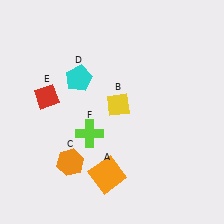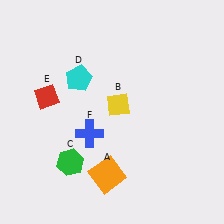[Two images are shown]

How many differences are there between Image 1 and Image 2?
There are 2 differences between the two images.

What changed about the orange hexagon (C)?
In Image 1, C is orange. In Image 2, it changed to green.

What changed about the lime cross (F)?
In Image 1, F is lime. In Image 2, it changed to blue.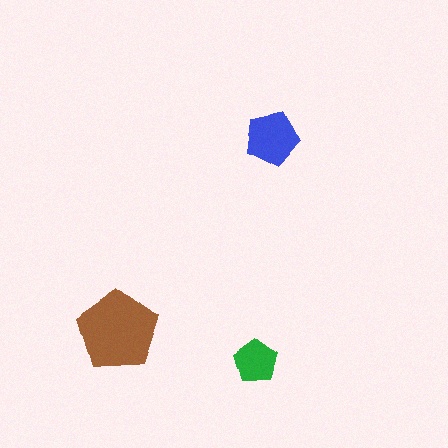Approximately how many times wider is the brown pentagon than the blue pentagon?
About 1.5 times wider.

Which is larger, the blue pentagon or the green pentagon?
The blue one.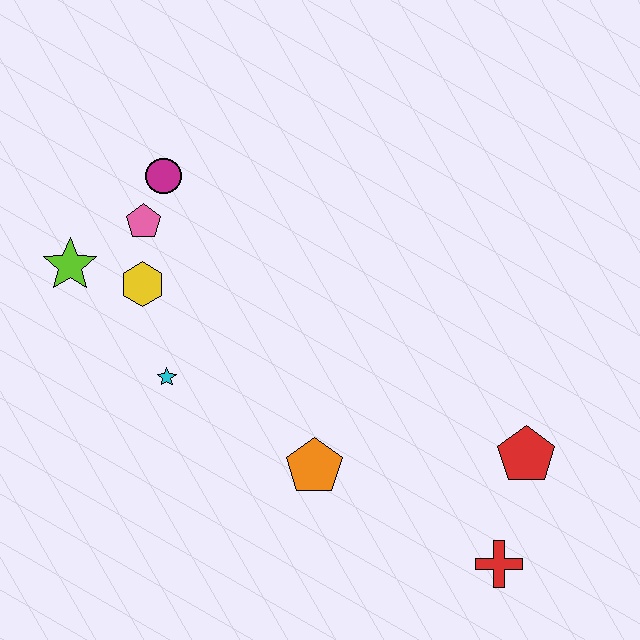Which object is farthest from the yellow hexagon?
The red cross is farthest from the yellow hexagon.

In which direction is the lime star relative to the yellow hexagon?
The lime star is to the left of the yellow hexagon.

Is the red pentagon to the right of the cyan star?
Yes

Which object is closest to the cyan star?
The yellow hexagon is closest to the cyan star.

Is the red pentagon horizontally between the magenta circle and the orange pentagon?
No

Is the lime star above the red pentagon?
Yes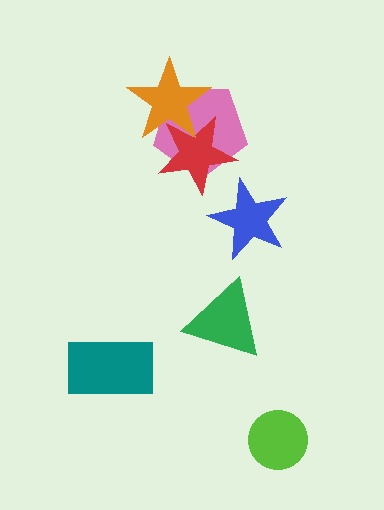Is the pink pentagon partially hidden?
Yes, it is partially covered by another shape.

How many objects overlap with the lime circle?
0 objects overlap with the lime circle.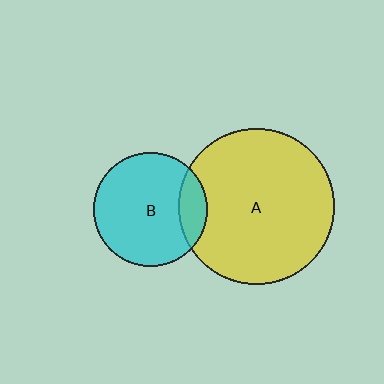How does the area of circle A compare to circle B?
Approximately 1.9 times.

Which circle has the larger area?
Circle A (yellow).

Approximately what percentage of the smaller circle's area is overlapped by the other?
Approximately 15%.